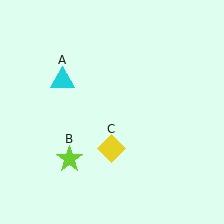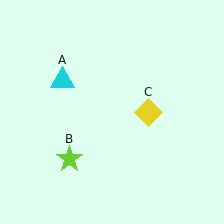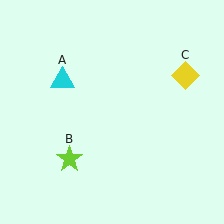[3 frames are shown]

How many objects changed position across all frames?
1 object changed position: yellow diamond (object C).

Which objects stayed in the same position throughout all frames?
Cyan triangle (object A) and lime star (object B) remained stationary.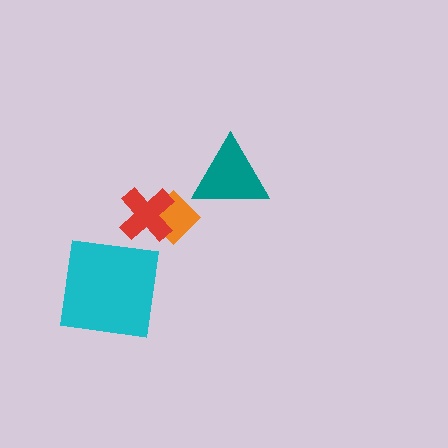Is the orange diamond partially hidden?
Yes, it is partially covered by another shape.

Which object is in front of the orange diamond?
The red cross is in front of the orange diamond.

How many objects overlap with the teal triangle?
0 objects overlap with the teal triangle.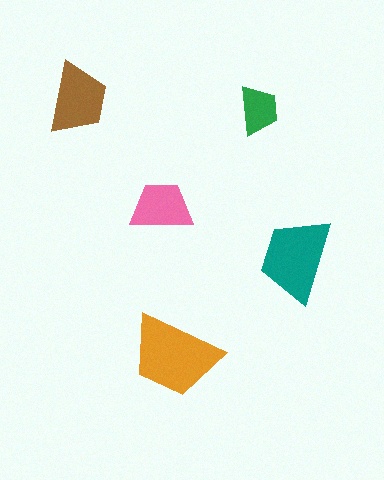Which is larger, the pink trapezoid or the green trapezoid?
The pink one.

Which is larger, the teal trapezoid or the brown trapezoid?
The teal one.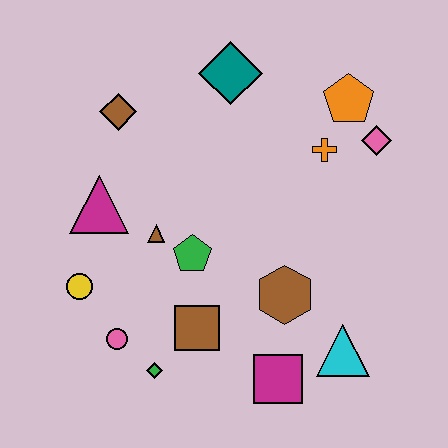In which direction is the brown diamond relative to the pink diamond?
The brown diamond is to the left of the pink diamond.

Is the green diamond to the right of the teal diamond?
No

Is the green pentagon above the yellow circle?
Yes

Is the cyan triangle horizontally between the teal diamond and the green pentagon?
No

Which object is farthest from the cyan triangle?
The brown diamond is farthest from the cyan triangle.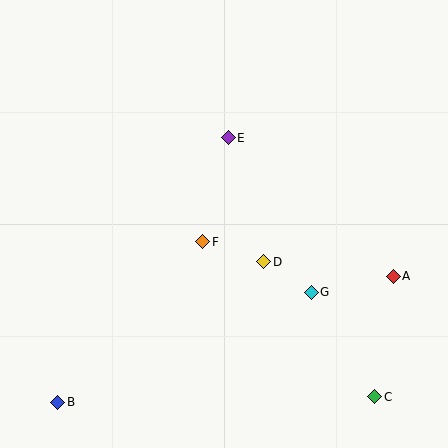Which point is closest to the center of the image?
Point F at (203, 242) is closest to the center.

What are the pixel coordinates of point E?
Point E is at (228, 138).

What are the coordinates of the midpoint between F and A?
The midpoint between F and A is at (298, 259).